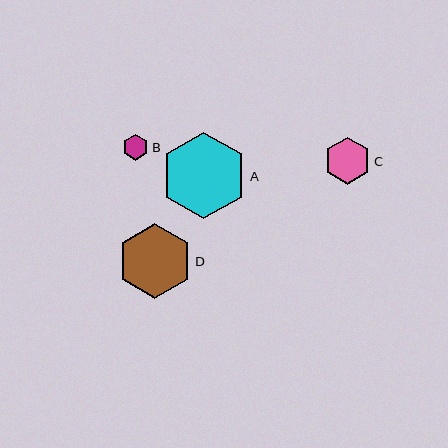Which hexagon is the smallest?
Hexagon B is the smallest with a size of approximately 26 pixels.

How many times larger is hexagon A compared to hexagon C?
Hexagon A is approximately 1.8 times the size of hexagon C.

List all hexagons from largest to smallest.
From largest to smallest: A, D, C, B.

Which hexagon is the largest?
Hexagon A is the largest with a size of approximately 86 pixels.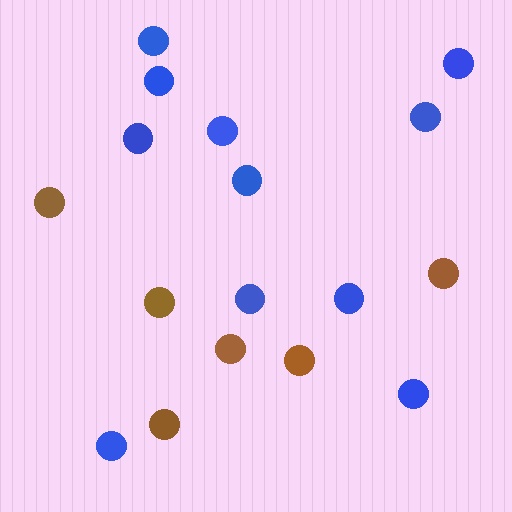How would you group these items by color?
There are 2 groups: one group of blue circles (11) and one group of brown circles (6).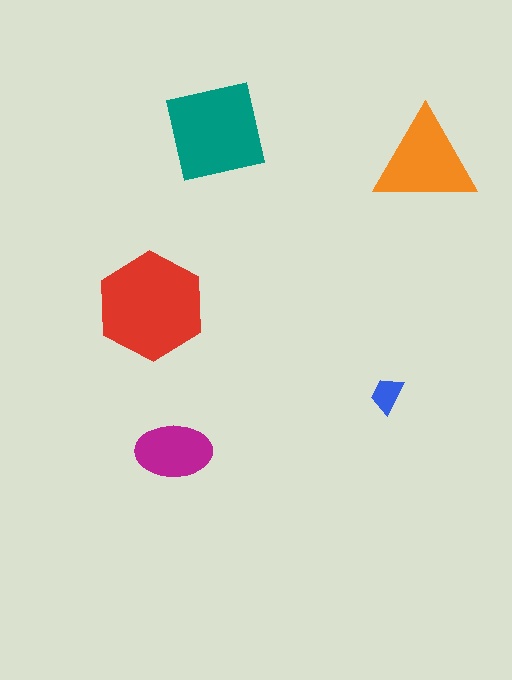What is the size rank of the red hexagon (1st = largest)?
1st.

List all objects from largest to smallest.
The red hexagon, the teal square, the orange triangle, the magenta ellipse, the blue trapezoid.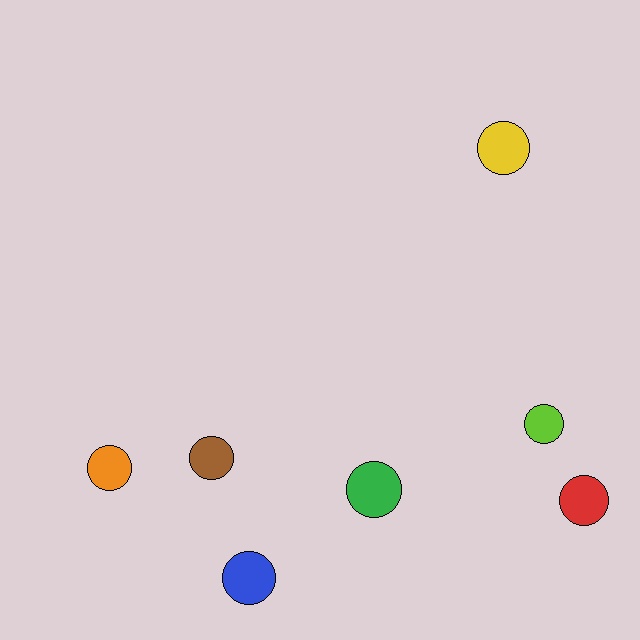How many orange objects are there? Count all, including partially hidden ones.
There is 1 orange object.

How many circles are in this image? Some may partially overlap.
There are 7 circles.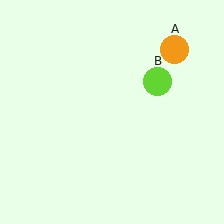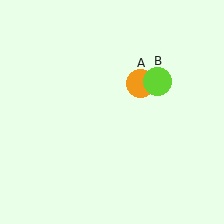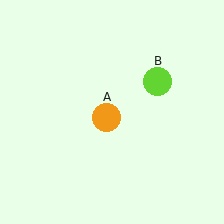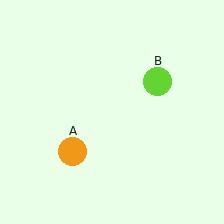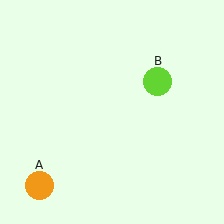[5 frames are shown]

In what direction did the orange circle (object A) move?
The orange circle (object A) moved down and to the left.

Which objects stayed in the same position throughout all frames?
Lime circle (object B) remained stationary.